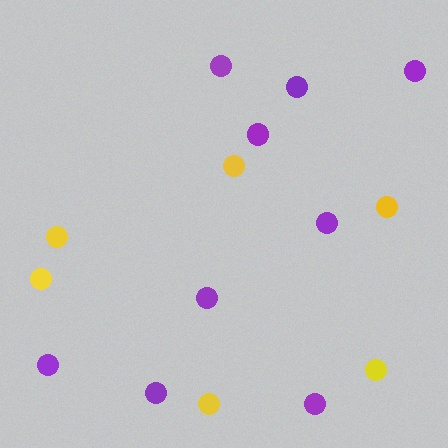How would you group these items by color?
There are 2 groups: one group of yellow circles (6) and one group of purple circles (9).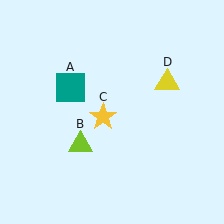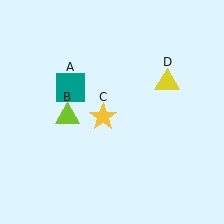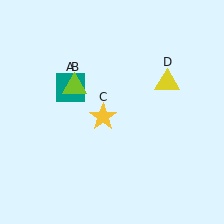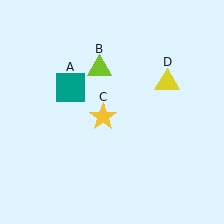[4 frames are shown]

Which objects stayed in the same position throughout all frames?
Teal square (object A) and yellow star (object C) and yellow triangle (object D) remained stationary.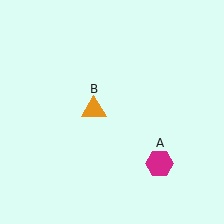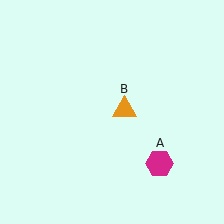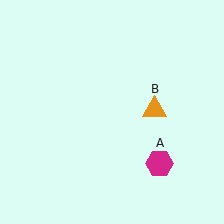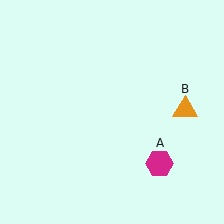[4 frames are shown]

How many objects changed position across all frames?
1 object changed position: orange triangle (object B).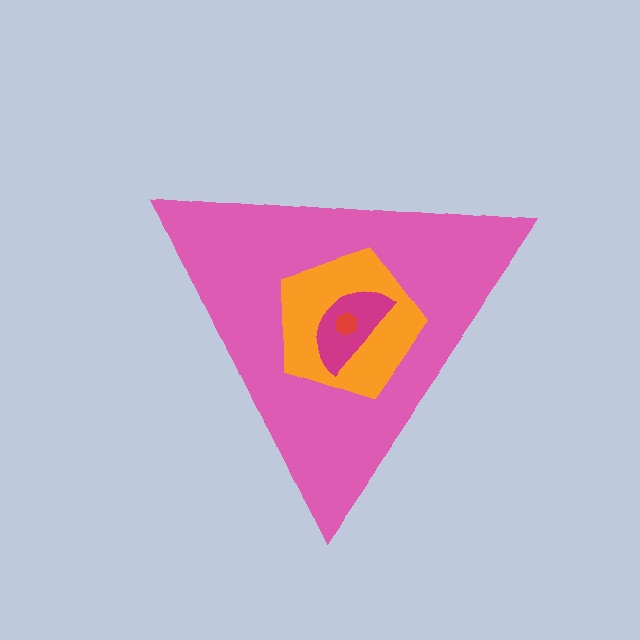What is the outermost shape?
The pink triangle.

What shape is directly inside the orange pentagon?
The magenta semicircle.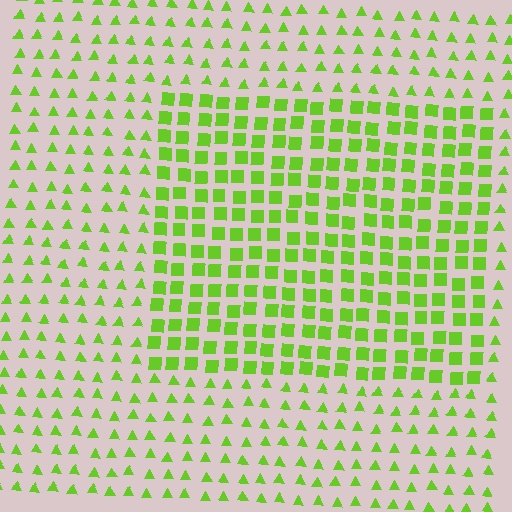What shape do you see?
I see a rectangle.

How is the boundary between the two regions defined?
The boundary is defined by a change in element shape: squares inside vs. triangles outside. All elements share the same color and spacing.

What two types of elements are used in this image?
The image uses squares inside the rectangle region and triangles outside it.